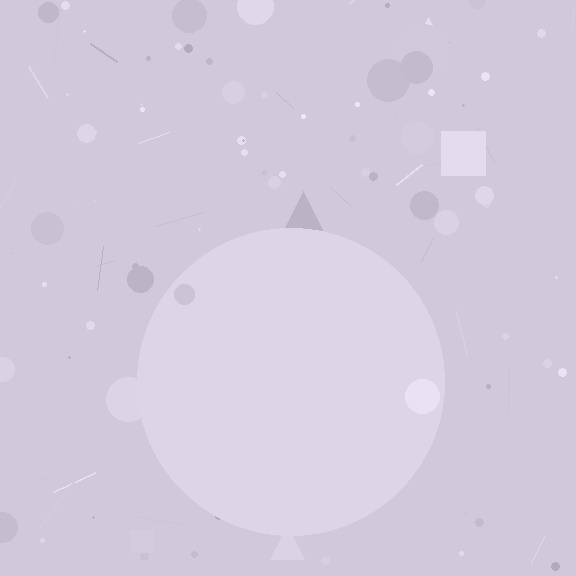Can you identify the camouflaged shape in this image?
The camouflaged shape is a circle.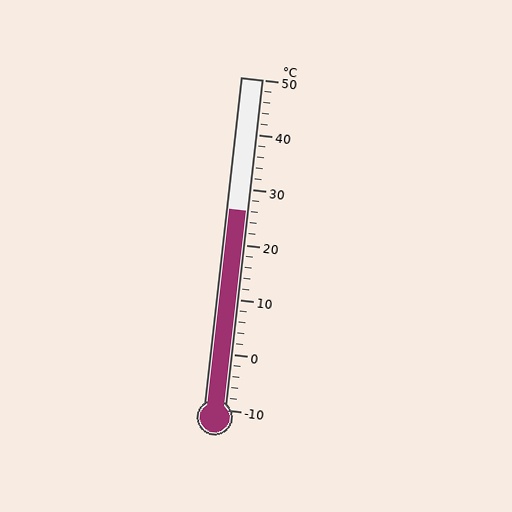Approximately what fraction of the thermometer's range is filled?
The thermometer is filled to approximately 60% of its range.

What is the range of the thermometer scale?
The thermometer scale ranges from -10°C to 50°C.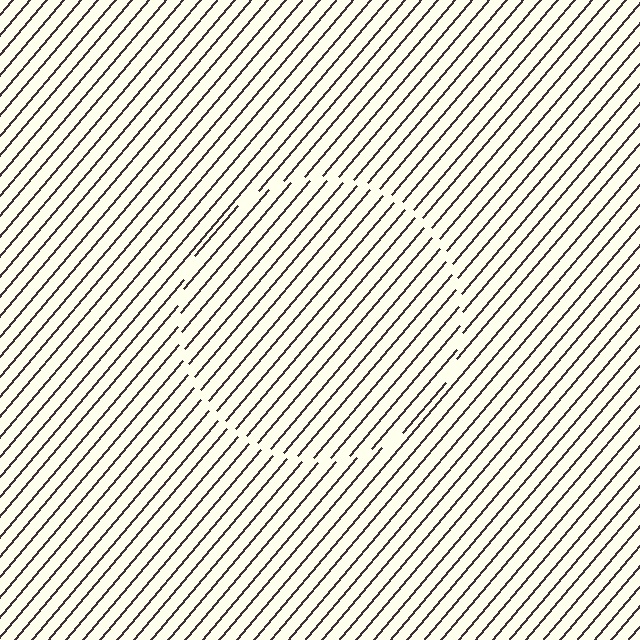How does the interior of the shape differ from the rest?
The interior of the shape contains the same grating, shifted by half a period — the contour is defined by the phase discontinuity where line-ends from the inner and outer gratings abut.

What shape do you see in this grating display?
An illusory circle. The interior of the shape contains the same grating, shifted by half a period — the contour is defined by the phase discontinuity where line-ends from the inner and outer gratings abut.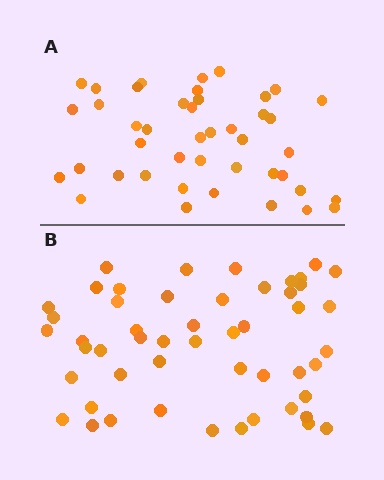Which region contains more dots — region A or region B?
Region B (the bottom region) has more dots.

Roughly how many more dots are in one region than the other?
Region B has roughly 8 or so more dots than region A.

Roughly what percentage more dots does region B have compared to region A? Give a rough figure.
About 20% more.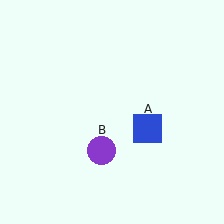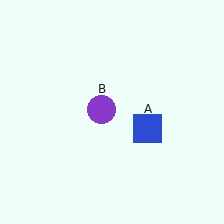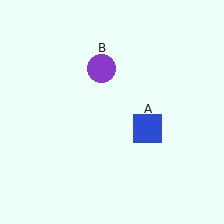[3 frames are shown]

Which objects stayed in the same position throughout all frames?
Blue square (object A) remained stationary.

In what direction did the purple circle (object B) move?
The purple circle (object B) moved up.